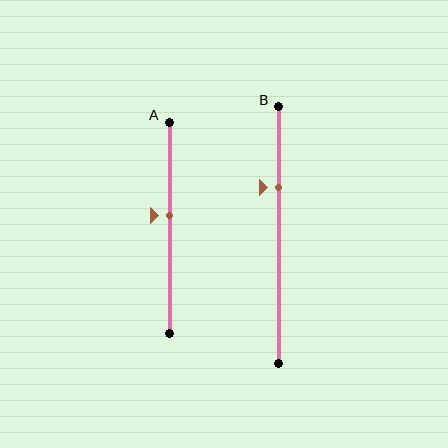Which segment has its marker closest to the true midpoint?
Segment A has its marker closest to the true midpoint.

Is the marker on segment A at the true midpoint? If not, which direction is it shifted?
No, the marker on segment A is shifted upward by about 6% of the segment length.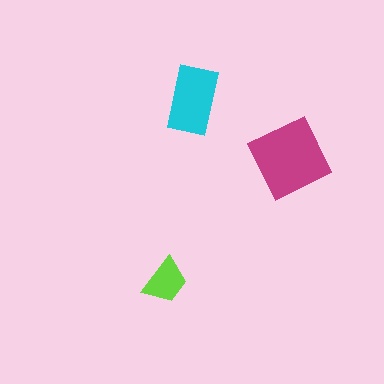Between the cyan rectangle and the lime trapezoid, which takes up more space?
The cyan rectangle.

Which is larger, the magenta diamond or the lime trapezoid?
The magenta diamond.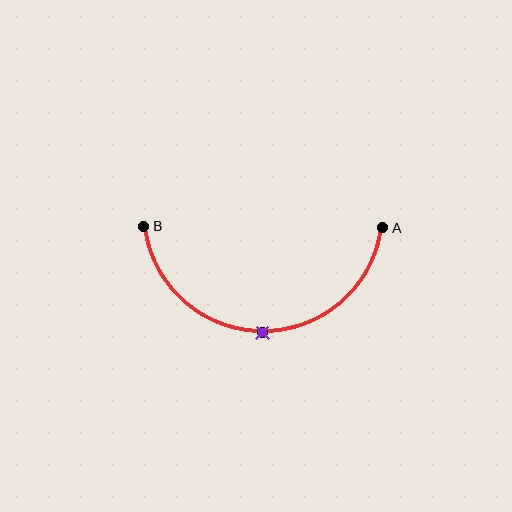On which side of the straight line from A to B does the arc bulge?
The arc bulges below the straight line connecting A and B.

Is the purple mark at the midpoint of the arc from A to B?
Yes. The purple mark lies on the arc at equal arc-length from both A and B — it is the arc midpoint.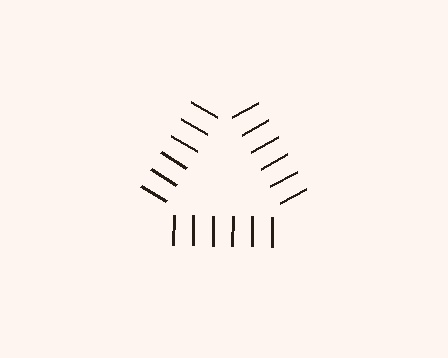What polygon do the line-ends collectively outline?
An illusory triangle — the line segments terminate on its edges but no continuous stroke is drawn.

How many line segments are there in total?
18 — 6 along each of the 3 edges.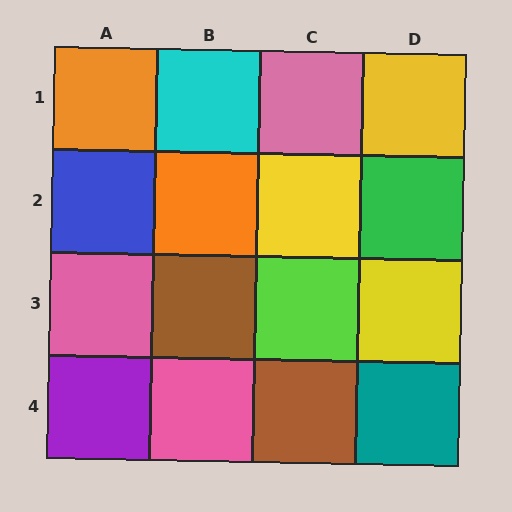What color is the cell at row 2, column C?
Yellow.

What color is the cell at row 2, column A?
Blue.